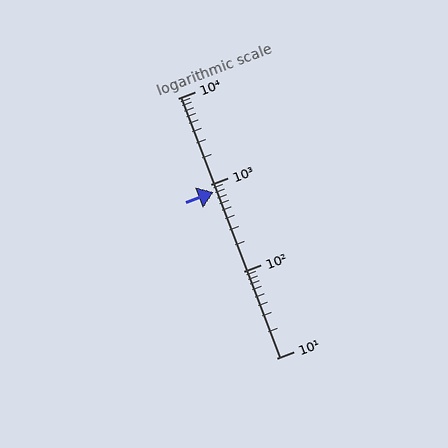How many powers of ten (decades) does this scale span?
The scale spans 3 decades, from 10 to 10000.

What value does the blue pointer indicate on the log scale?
The pointer indicates approximately 830.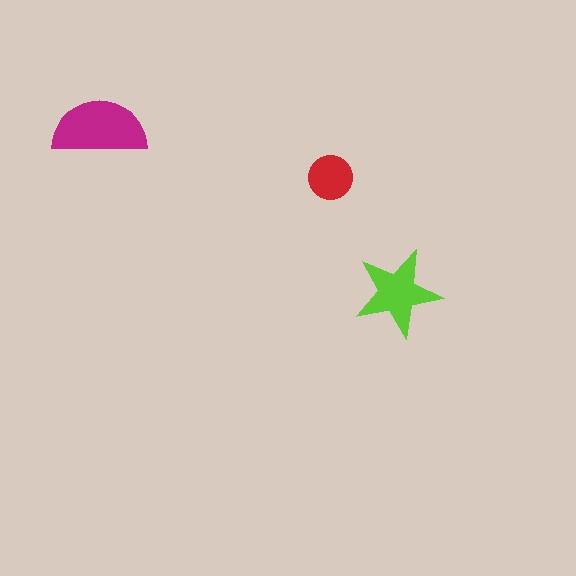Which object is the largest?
The magenta semicircle.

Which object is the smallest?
The red circle.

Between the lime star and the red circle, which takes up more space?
The lime star.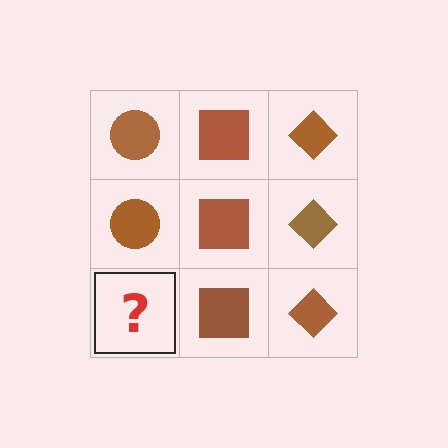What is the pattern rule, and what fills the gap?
The rule is that each column has a consistent shape. The gap should be filled with a brown circle.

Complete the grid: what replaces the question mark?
The question mark should be replaced with a brown circle.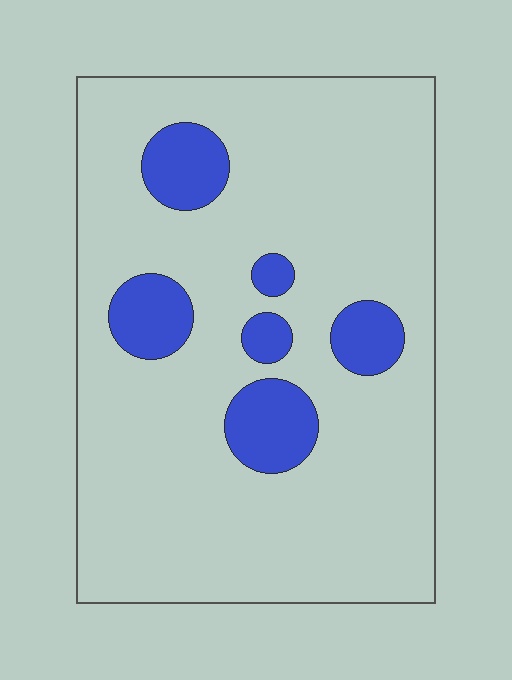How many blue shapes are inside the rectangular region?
6.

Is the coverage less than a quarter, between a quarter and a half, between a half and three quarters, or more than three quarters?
Less than a quarter.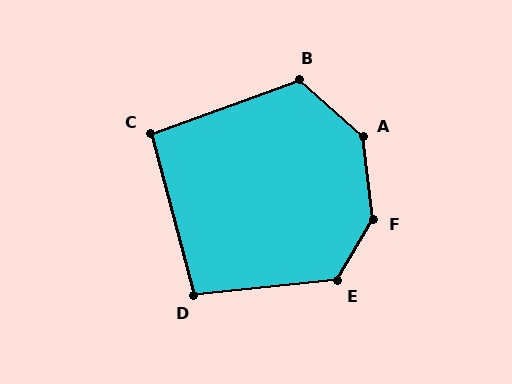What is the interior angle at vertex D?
Approximately 99 degrees (obtuse).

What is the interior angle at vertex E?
Approximately 126 degrees (obtuse).